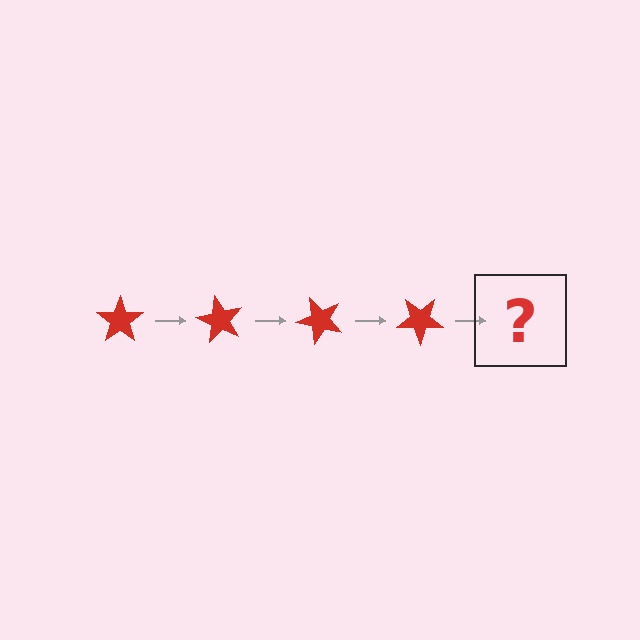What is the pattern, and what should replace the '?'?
The pattern is that the star rotates 60 degrees each step. The '?' should be a red star rotated 240 degrees.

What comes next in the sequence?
The next element should be a red star rotated 240 degrees.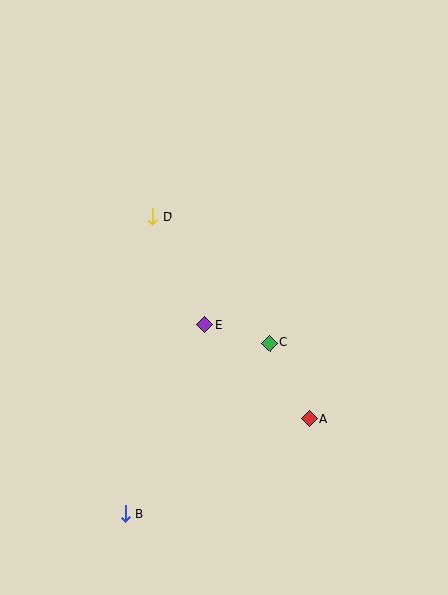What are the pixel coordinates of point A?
Point A is at (309, 419).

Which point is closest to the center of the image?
Point E at (205, 325) is closest to the center.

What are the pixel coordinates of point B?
Point B is at (125, 514).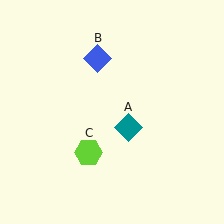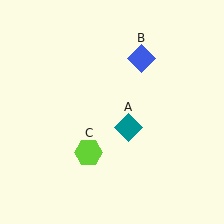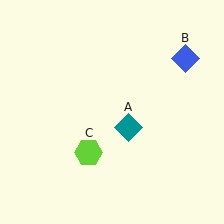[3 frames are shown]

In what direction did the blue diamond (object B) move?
The blue diamond (object B) moved right.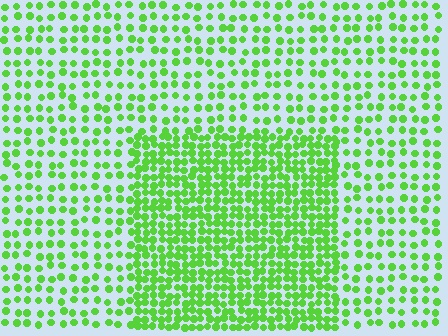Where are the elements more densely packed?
The elements are more densely packed inside the rectangle boundary.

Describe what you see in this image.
The image contains small lime elements arranged at two different densities. A rectangle-shaped region is visible where the elements are more densely packed than the surrounding area.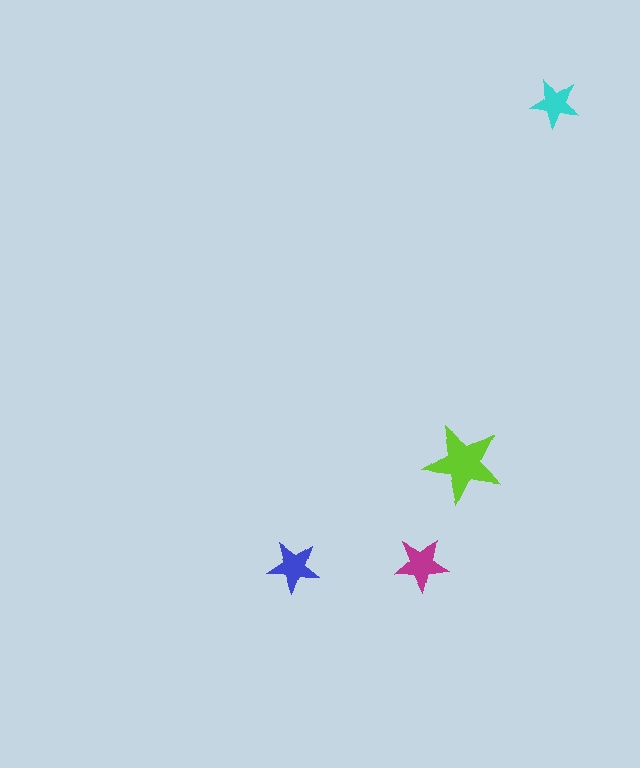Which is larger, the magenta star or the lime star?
The lime one.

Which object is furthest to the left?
The blue star is leftmost.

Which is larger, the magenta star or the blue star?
The magenta one.